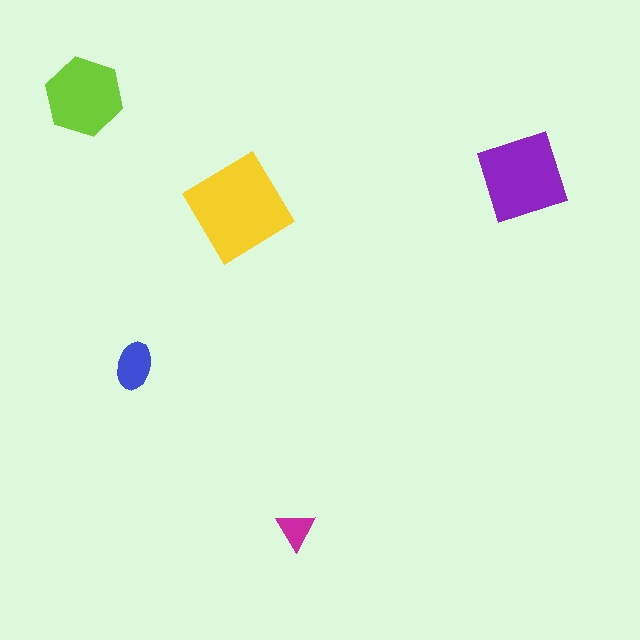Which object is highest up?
The lime hexagon is topmost.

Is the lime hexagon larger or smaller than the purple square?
Smaller.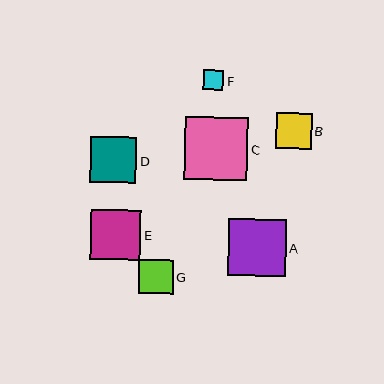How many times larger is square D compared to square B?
Square D is approximately 1.3 times the size of square B.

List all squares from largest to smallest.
From largest to smallest: C, A, E, D, B, G, F.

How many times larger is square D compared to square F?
Square D is approximately 2.3 times the size of square F.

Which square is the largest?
Square C is the largest with a size of approximately 63 pixels.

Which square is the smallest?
Square F is the smallest with a size of approximately 20 pixels.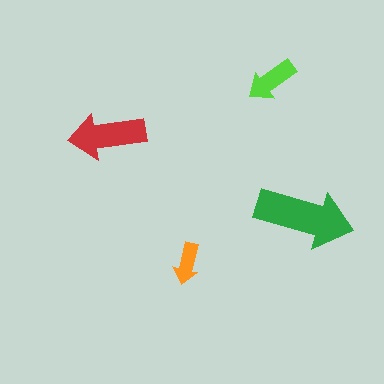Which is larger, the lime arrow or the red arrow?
The red one.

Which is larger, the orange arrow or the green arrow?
The green one.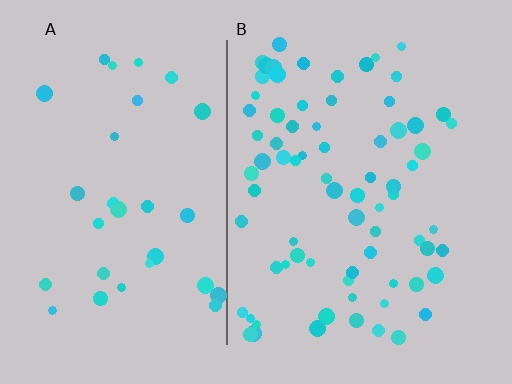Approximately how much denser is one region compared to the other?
Approximately 2.3× — region B over region A.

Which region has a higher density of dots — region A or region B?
B (the right).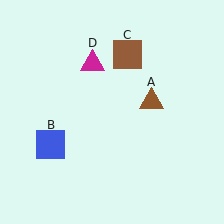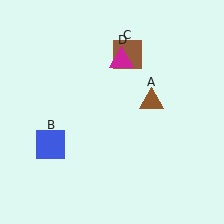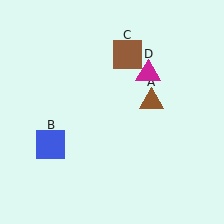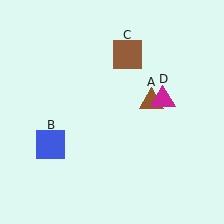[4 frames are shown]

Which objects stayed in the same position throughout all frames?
Brown triangle (object A) and blue square (object B) and brown square (object C) remained stationary.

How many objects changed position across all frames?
1 object changed position: magenta triangle (object D).